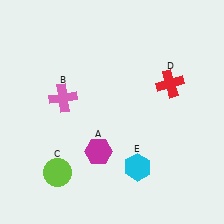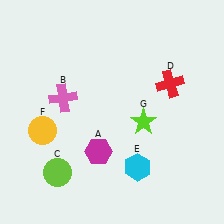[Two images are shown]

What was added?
A yellow circle (F), a lime star (G) were added in Image 2.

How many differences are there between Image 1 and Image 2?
There are 2 differences between the two images.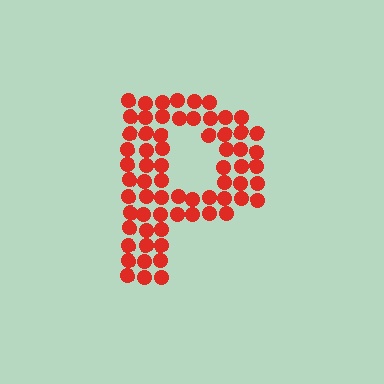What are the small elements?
The small elements are circles.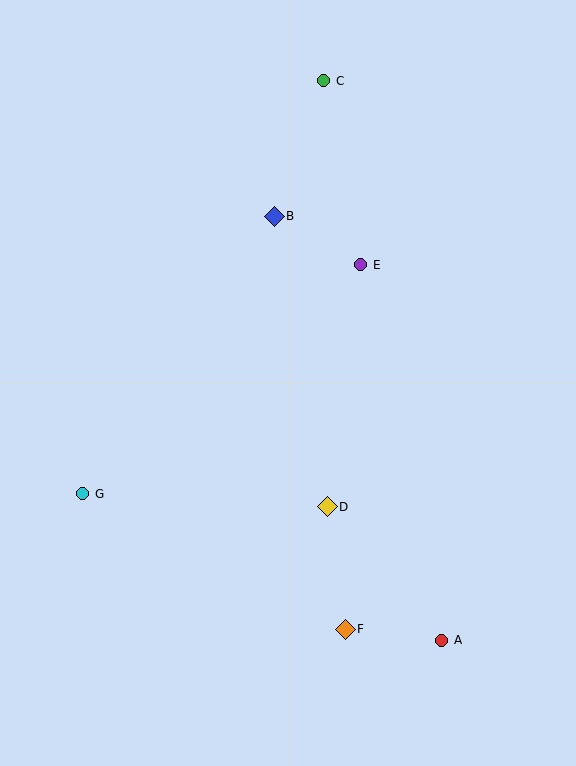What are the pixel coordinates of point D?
Point D is at (327, 507).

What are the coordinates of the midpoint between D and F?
The midpoint between D and F is at (336, 568).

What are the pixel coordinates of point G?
Point G is at (83, 494).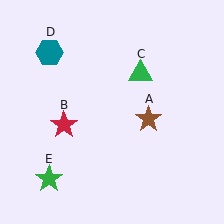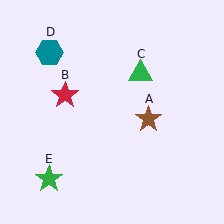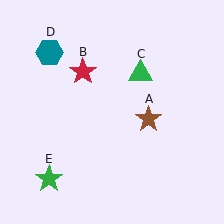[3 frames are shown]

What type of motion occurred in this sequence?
The red star (object B) rotated clockwise around the center of the scene.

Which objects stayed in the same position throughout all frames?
Brown star (object A) and green triangle (object C) and teal hexagon (object D) and green star (object E) remained stationary.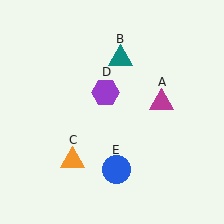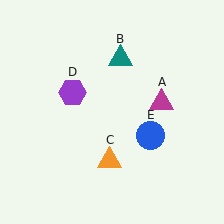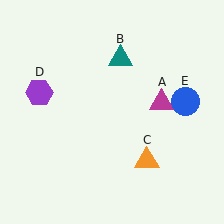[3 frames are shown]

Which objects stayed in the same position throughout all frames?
Magenta triangle (object A) and teal triangle (object B) remained stationary.